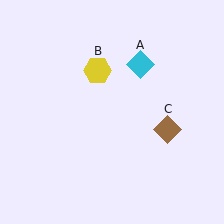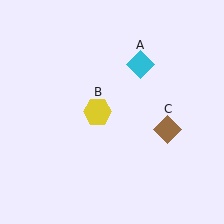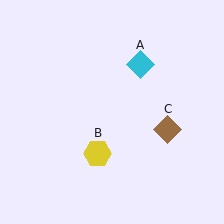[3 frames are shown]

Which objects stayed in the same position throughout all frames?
Cyan diamond (object A) and brown diamond (object C) remained stationary.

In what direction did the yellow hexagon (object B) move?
The yellow hexagon (object B) moved down.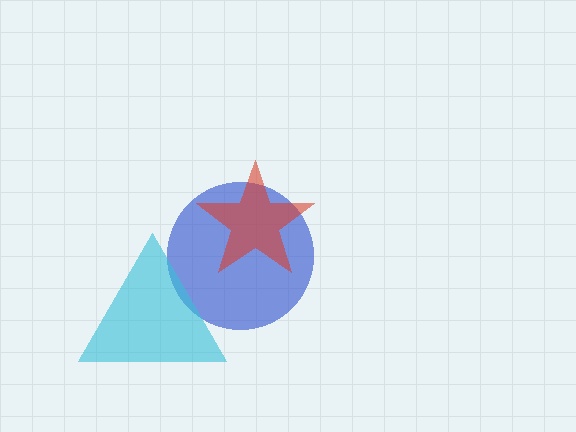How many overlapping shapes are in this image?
There are 3 overlapping shapes in the image.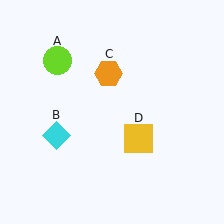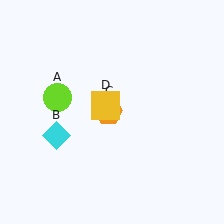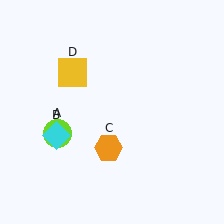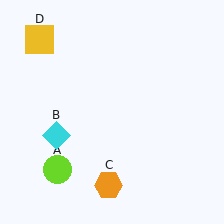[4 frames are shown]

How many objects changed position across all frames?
3 objects changed position: lime circle (object A), orange hexagon (object C), yellow square (object D).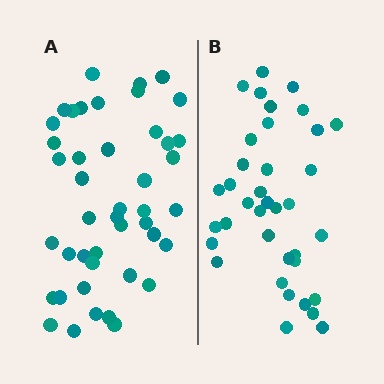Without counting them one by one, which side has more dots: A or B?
Region A (the left region) has more dots.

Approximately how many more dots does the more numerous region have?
Region A has roughly 8 or so more dots than region B.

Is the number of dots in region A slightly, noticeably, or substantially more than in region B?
Region A has only slightly more — the two regions are fairly close. The ratio is roughly 1.2 to 1.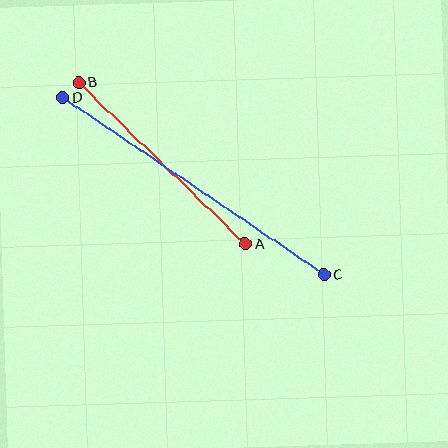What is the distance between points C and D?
The distance is approximately 315 pixels.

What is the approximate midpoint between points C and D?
The midpoint is at approximately (193, 186) pixels.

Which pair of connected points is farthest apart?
Points C and D are farthest apart.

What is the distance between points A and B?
The distance is approximately 232 pixels.